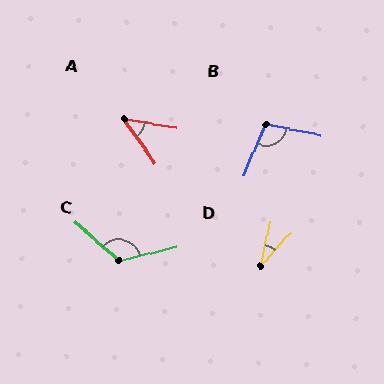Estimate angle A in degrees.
Approximately 46 degrees.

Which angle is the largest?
C, at approximately 126 degrees.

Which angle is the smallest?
D, at approximately 30 degrees.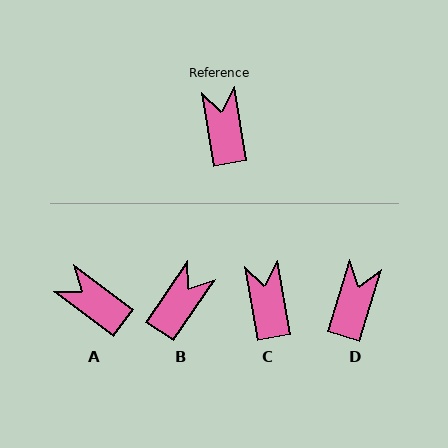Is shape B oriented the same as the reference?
No, it is off by about 44 degrees.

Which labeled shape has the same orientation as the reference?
C.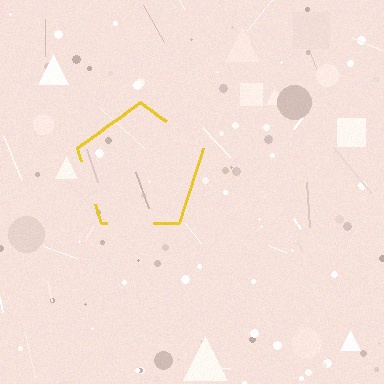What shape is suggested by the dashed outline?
The dashed outline suggests a pentagon.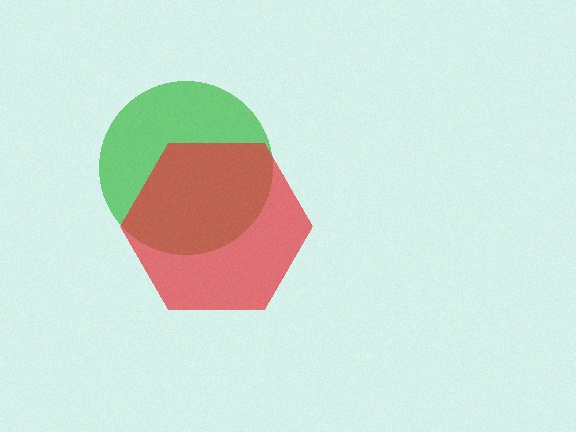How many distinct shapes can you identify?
There are 2 distinct shapes: a green circle, a red hexagon.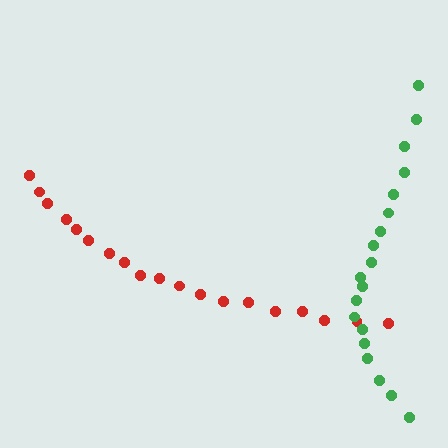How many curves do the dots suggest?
There are 2 distinct paths.